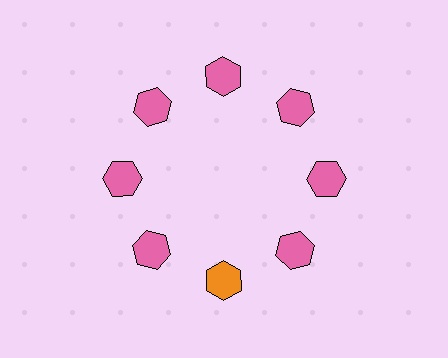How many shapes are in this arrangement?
There are 8 shapes arranged in a ring pattern.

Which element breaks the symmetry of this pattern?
The orange hexagon at roughly the 6 o'clock position breaks the symmetry. All other shapes are pink hexagons.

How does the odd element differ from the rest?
It has a different color: orange instead of pink.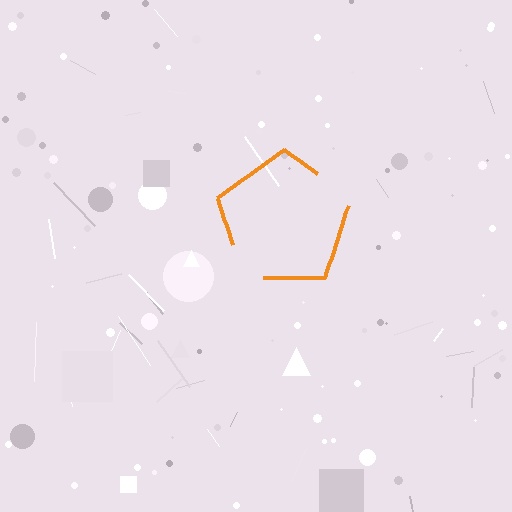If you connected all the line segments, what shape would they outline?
They would outline a pentagon.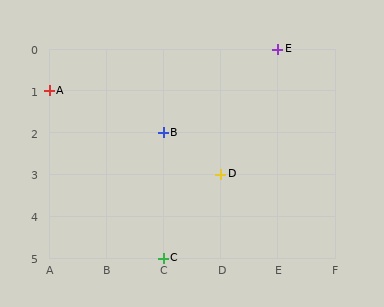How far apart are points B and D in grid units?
Points B and D are 1 column and 1 row apart (about 1.4 grid units diagonally).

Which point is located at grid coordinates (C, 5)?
Point C is at (C, 5).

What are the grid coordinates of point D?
Point D is at grid coordinates (D, 3).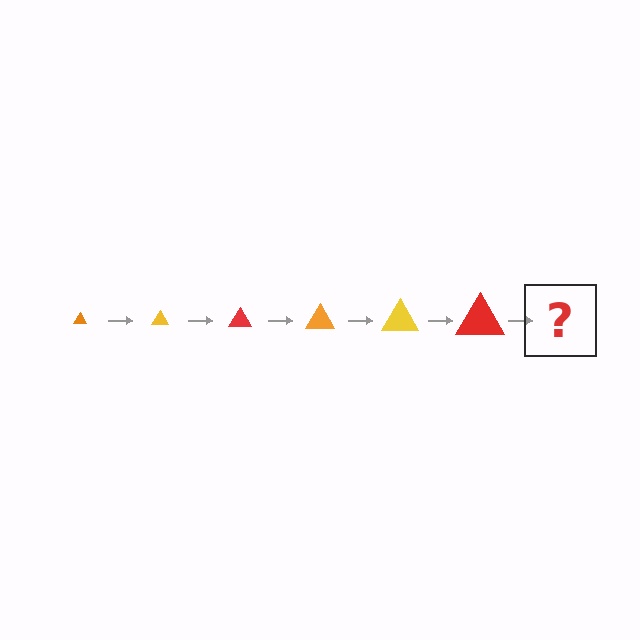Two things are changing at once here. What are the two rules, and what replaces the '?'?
The two rules are that the triangle grows larger each step and the color cycles through orange, yellow, and red. The '?' should be an orange triangle, larger than the previous one.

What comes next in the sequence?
The next element should be an orange triangle, larger than the previous one.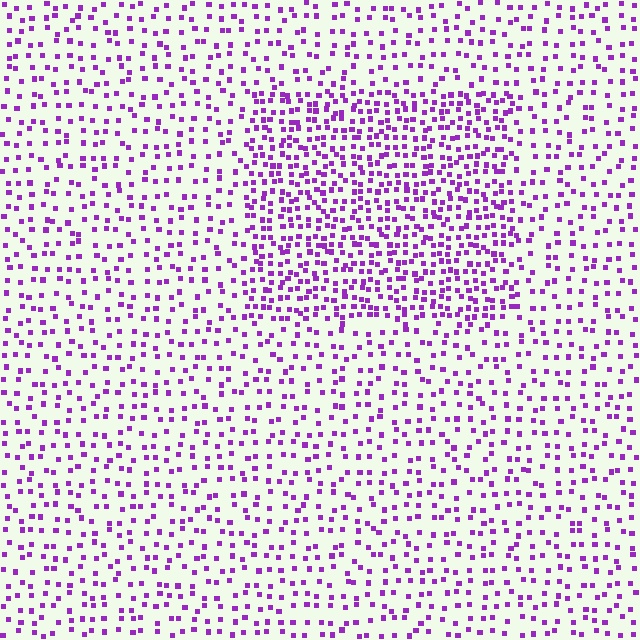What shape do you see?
I see a rectangle.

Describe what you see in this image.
The image contains small purple elements arranged at two different densities. A rectangle-shaped region is visible where the elements are more densely packed than the surrounding area.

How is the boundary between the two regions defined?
The boundary is defined by a change in element density (approximately 2.0x ratio). All elements are the same color, size, and shape.